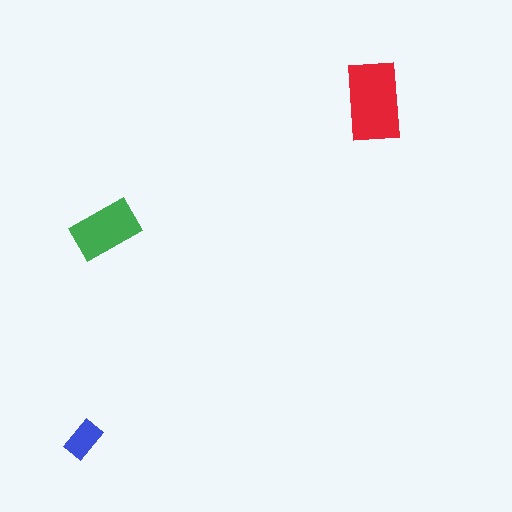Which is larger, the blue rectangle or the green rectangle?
The green one.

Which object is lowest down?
The blue rectangle is bottommost.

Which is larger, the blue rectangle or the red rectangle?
The red one.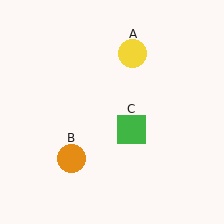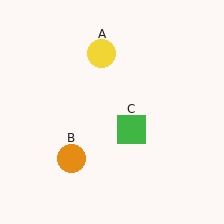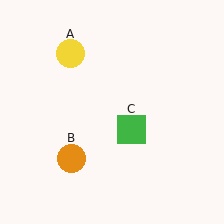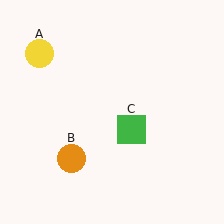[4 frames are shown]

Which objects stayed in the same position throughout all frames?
Orange circle (object B) and green square (object C) remained stationary.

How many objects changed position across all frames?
1 object changed position: yellow circle (object A).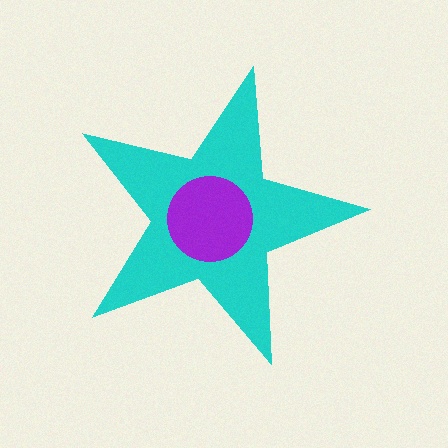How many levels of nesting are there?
2.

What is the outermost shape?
The cyan star.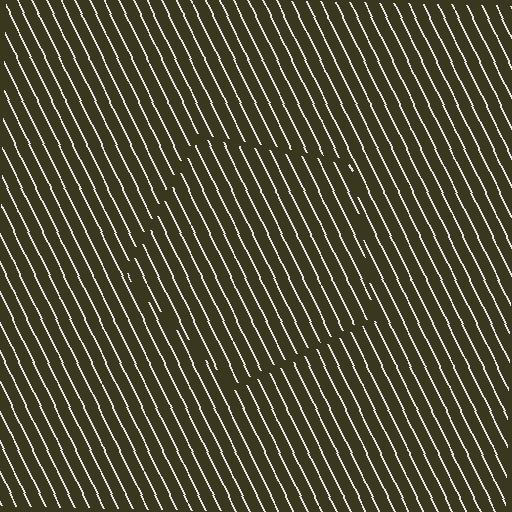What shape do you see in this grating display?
An illusory pentagon. The interior of the shape contains the same grating, shifted by half a period — the contour is defined by the phase discontinuity where line-ends from the inner and outer gratings abut.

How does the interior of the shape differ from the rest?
The interior of the shape contains the same grating, shifted by half a period — the contour is defined by the phase discontinuity where line-ends from the inner and outer gratings abut.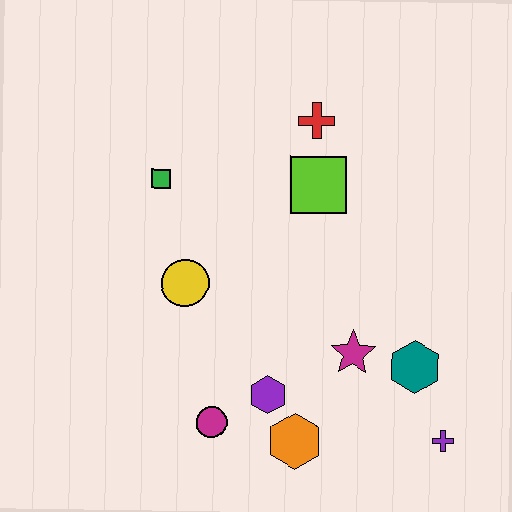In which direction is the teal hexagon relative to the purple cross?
The teal hexagon is above the purple cross.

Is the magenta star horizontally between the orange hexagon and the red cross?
No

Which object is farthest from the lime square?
The purple cross is farthest from the lime square.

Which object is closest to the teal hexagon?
The magenta star is closest to the teal hexagon.